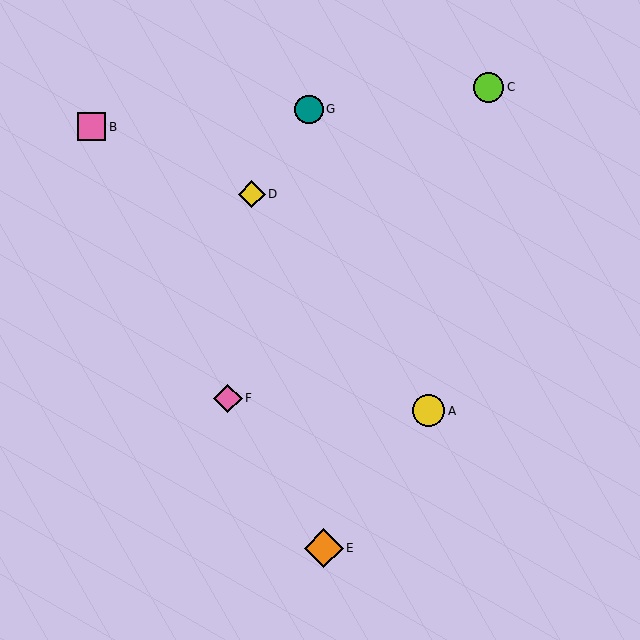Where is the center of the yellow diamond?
The center of the yellow diamond is at (252, 194).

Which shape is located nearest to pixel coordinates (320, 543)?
The orange diamond (labeled E) at (324, 548) is nearest to that location.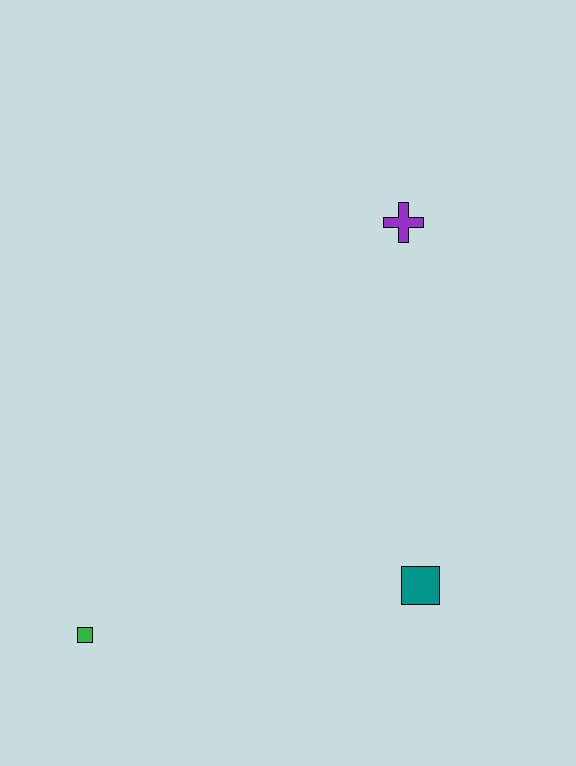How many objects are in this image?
There are 3 objects.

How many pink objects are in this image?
There are no pink objects.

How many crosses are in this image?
There is 1 cross.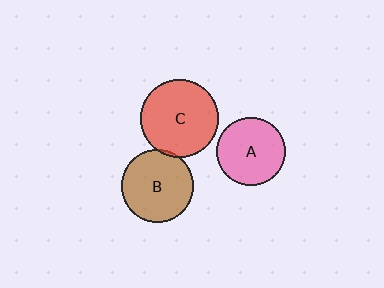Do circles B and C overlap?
Yes.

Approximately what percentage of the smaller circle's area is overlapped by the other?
Approximately 5%.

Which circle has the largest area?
Circle C (red).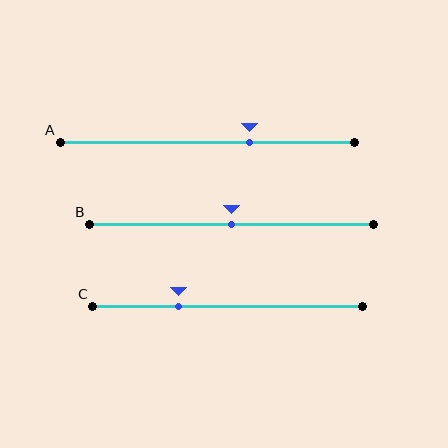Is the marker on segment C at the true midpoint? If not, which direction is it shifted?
No, the marker on segment C is shifted to the left by about 18% of the segment length.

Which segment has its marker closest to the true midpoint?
Segment B has its marker closest to the true midpoint.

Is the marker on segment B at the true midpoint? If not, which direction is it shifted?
Yes, the marker on segment B is at the true midpoint.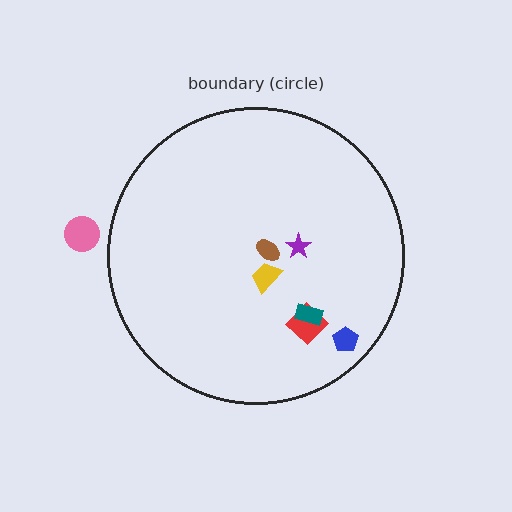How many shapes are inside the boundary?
6 inside, 1 outside.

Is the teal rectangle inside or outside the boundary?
Inside.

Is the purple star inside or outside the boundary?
Inside.